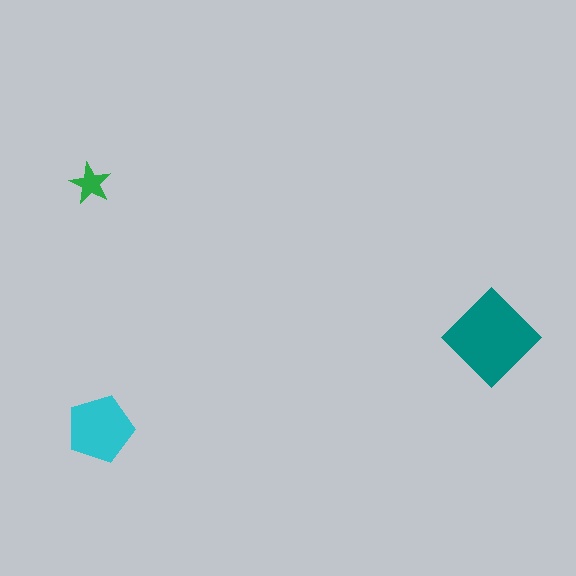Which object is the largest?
The teal diamond.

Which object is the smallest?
The green star.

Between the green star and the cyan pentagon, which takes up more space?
The cyan pentagon.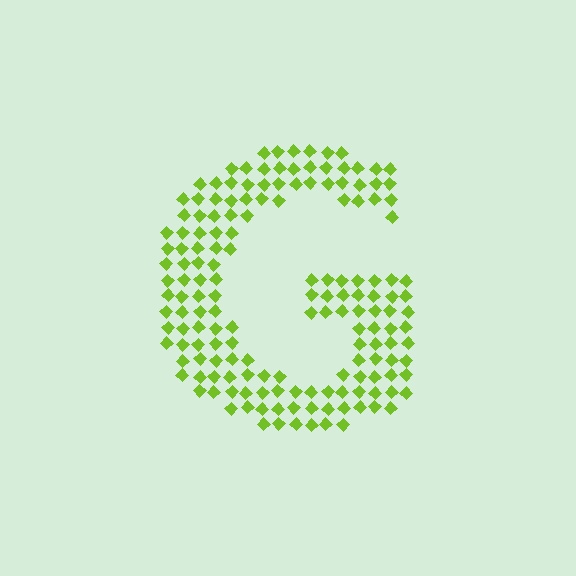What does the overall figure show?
The overall figure shows the letter G.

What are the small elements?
The small elements are diamonds.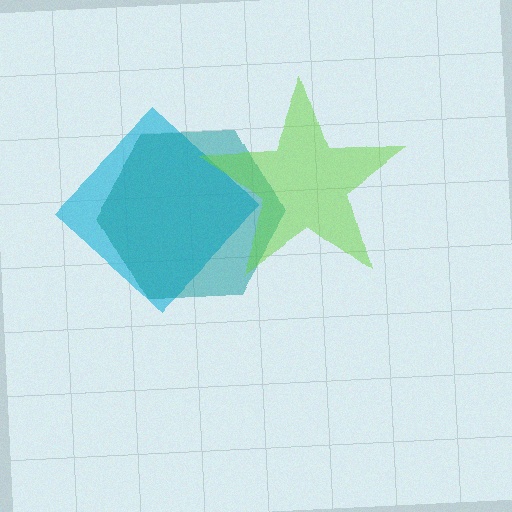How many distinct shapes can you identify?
There are 3 distinct shapes: a cyan diamond, a teal hexagon, a lime star.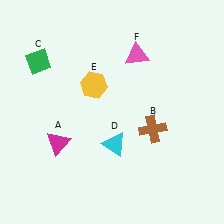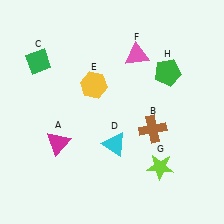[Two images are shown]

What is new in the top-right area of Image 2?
A green pentagon (H) was added in the top-right area of Image 2.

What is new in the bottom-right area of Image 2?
A lime star (G) was added in the bottom-right area of Image 2.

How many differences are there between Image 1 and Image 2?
There are 2 differences between the two images.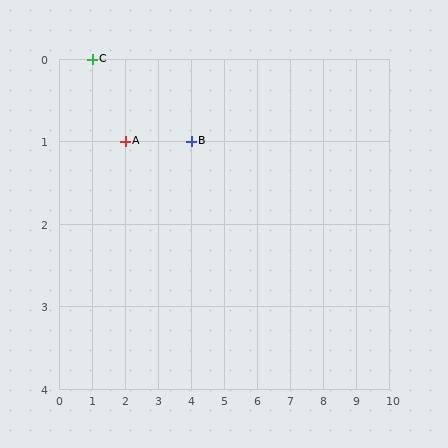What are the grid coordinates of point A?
Point A is at grid coordinates (2, 1).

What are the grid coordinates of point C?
Point C is at grid coordinates (1, 0).